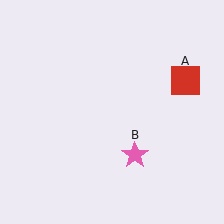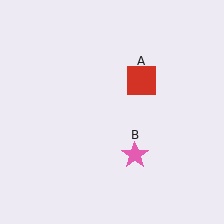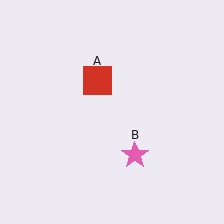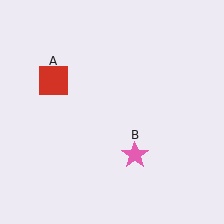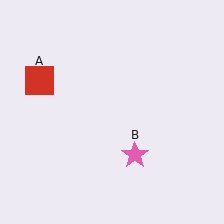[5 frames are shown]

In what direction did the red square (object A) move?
The red square (object A) moved left.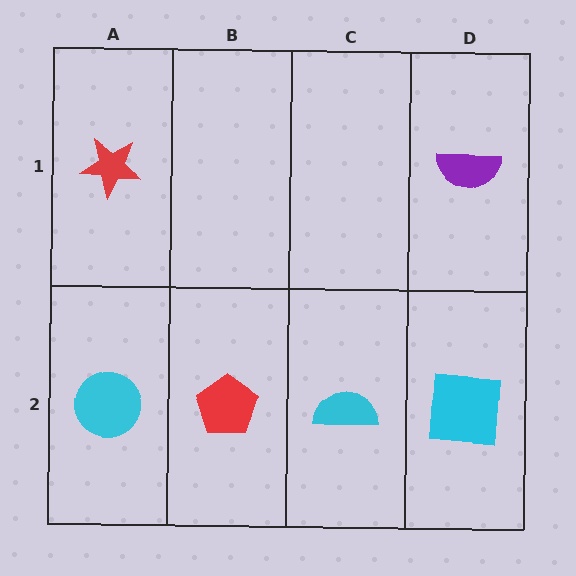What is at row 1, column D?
A purple semicircle.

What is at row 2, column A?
A cyan circle.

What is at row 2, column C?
A cyan semicircle.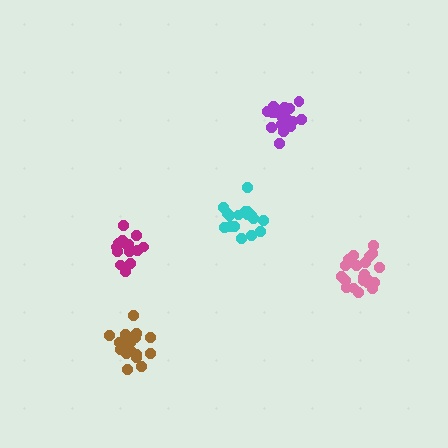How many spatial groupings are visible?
There are 5 spatial groupings.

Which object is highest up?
The purple cluster is topmost.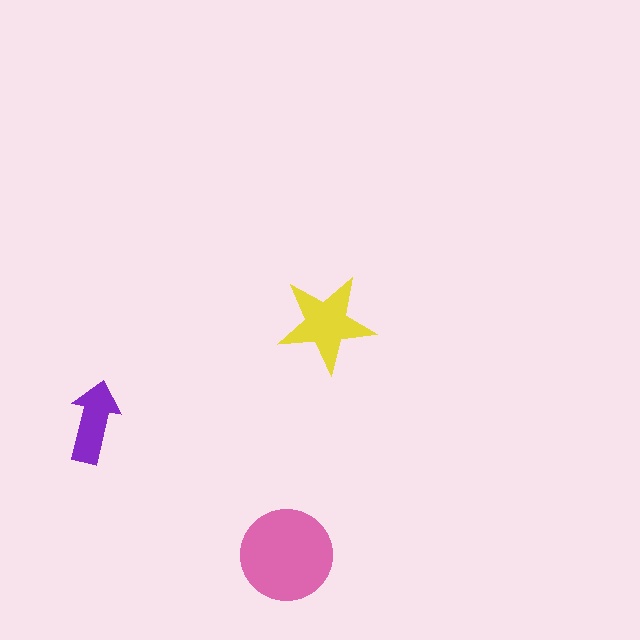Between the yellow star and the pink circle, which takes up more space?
The pink circle.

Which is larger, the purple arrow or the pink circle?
The pink circle.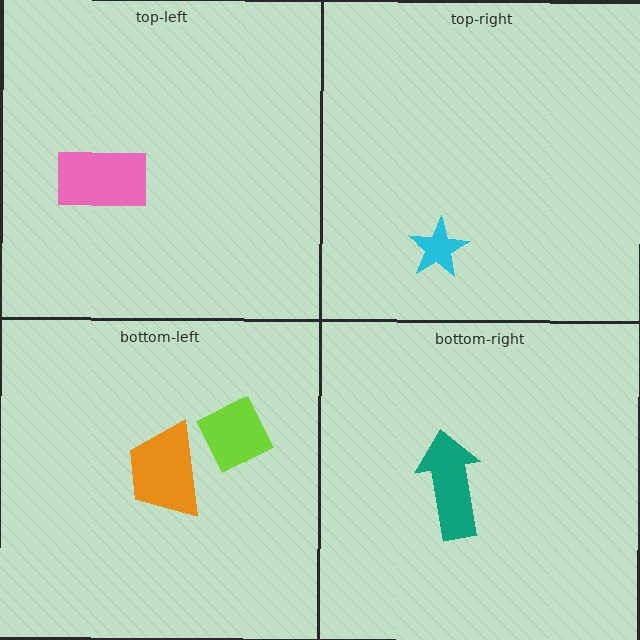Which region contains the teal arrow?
The bottom-right region.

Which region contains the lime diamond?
The bottom-left region.